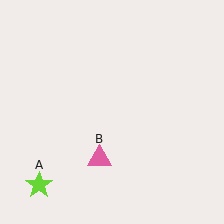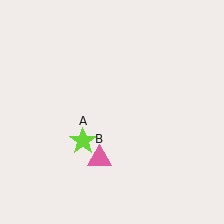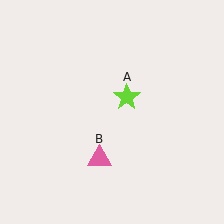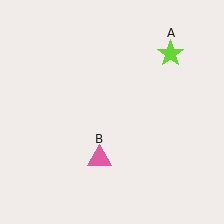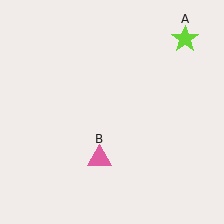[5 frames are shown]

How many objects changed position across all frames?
1 object changed position: lime star (object A).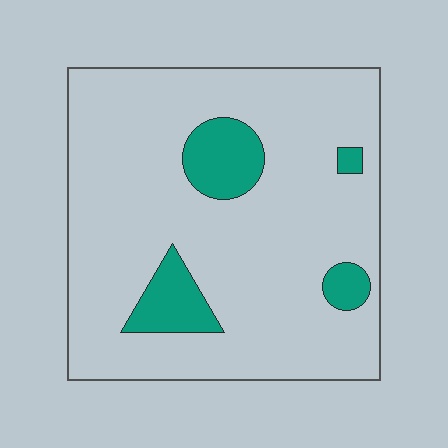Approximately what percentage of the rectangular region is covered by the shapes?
Approximately 15%.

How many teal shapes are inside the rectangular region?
4.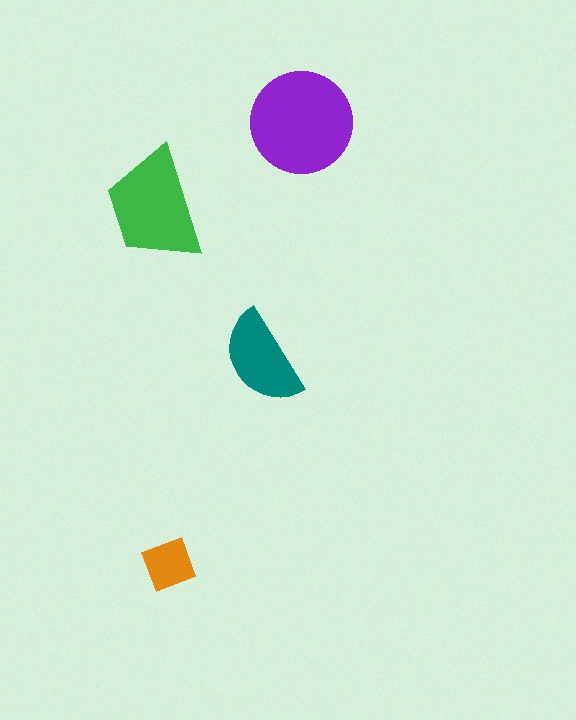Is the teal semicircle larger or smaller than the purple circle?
Smaller.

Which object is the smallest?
The orange diamond.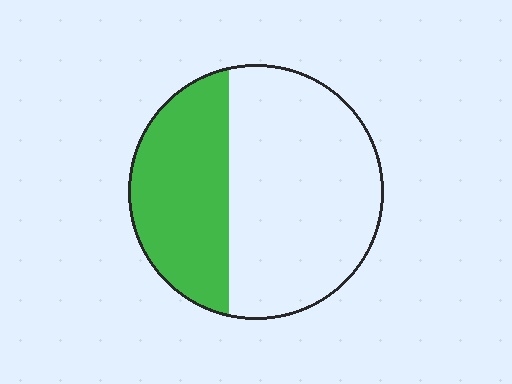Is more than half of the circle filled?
No.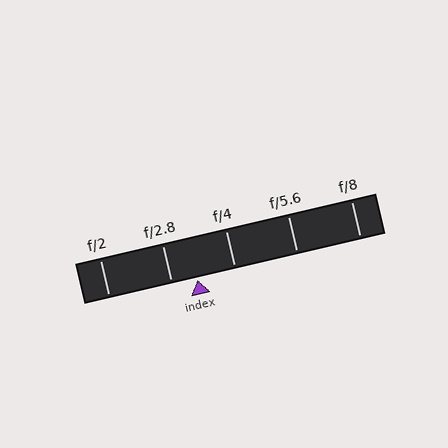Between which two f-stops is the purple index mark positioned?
The index mark is between f/2.8 and f/4.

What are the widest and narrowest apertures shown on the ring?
The widest aperture shown is f/2 and the narrowest is f/8.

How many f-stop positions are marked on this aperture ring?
There are 5 f-stop positions marked.